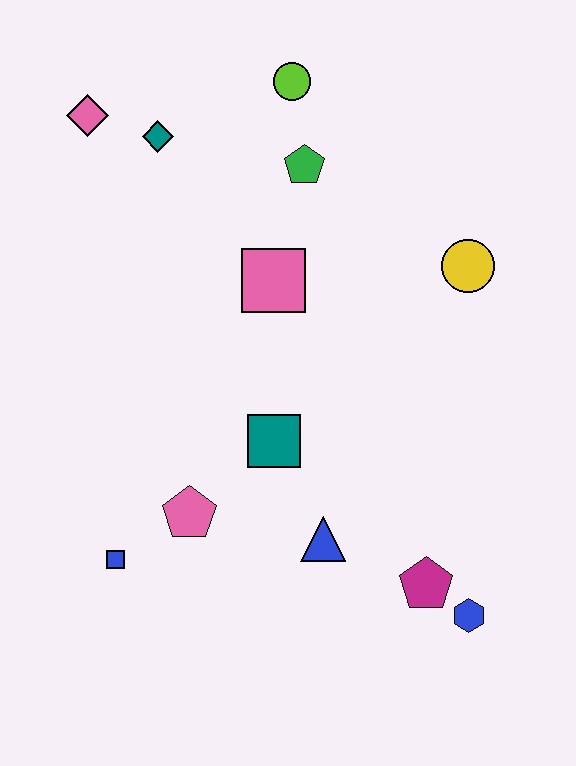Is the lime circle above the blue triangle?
Yes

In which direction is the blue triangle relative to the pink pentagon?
The blue triangle is to the right of the pink pentagon.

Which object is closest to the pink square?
The green pentagon is closest to the pink square.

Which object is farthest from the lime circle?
The blue hexagon is farthest from the lime circle.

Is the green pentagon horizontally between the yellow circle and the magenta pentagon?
No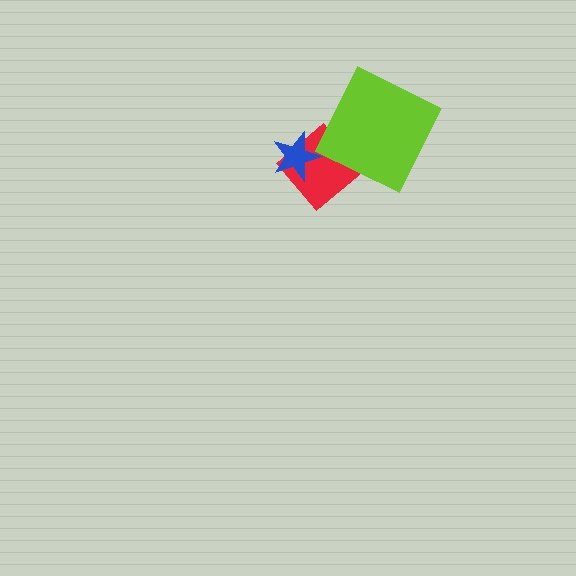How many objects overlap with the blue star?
1 object overlaps with the blue star.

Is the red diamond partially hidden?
Yes, it is partially covered by another shape.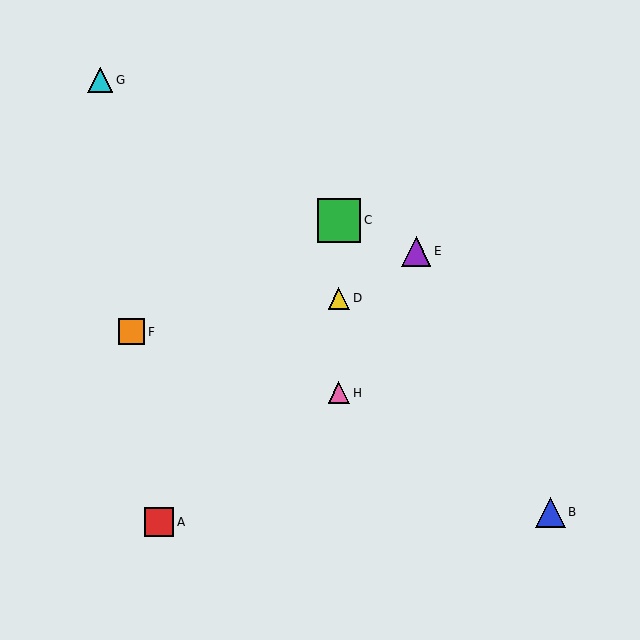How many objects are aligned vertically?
3 objects (C, D, H) are aligned vertically.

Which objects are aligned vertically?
Objects C, D, H are aligned vertically.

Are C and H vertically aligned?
Yes, both are at x≈339.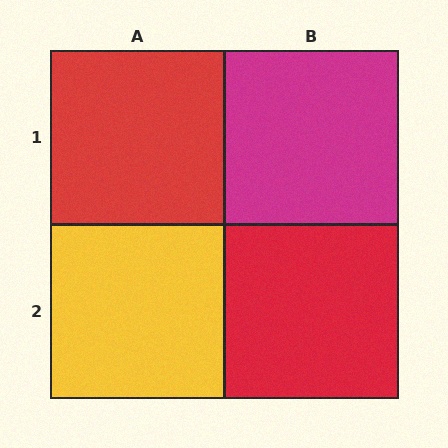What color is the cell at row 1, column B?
Magenta.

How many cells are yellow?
1 cell is yellow.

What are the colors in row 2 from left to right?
Yellow, red.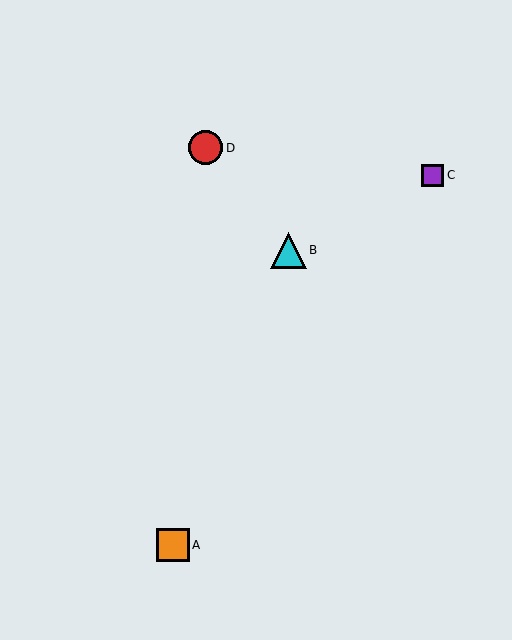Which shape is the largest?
The cyan triangle (labeled B) is the largest.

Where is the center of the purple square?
The center of the purple square is at (433, 175).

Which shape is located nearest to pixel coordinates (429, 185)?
The purple square (labeled C) at (433, 175) is nearest to that location.